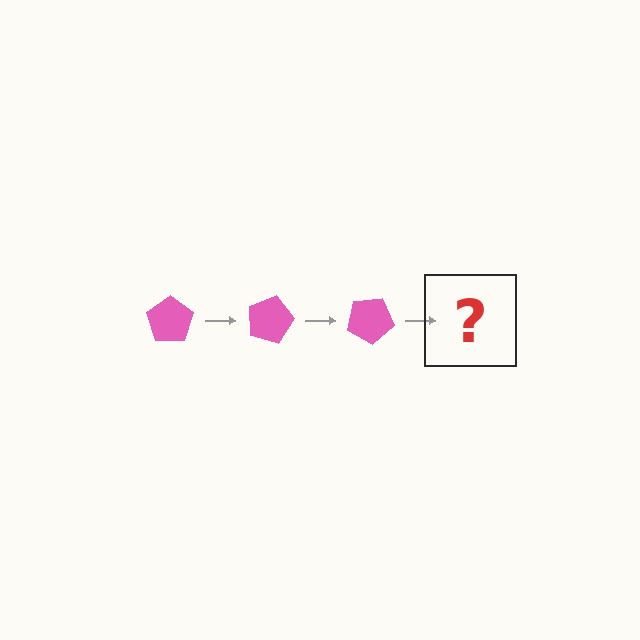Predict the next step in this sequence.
The next step is a pink pentagon rotated 45 degrees.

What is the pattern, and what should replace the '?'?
The pattern is that the pentagon rotates 15 degrees each step. The '?' should be a pink pentagon rotated 45 degrees.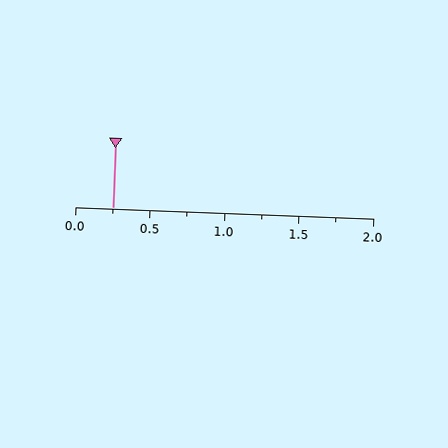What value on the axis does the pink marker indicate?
The marker indicates approximately 0.25.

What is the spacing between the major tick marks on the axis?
The major ticks are spaced 0.5 apart.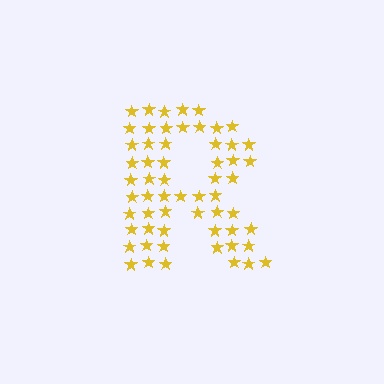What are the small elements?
The small elements are stars.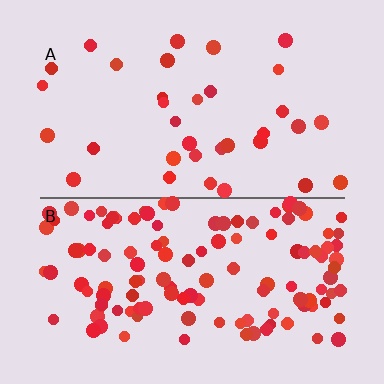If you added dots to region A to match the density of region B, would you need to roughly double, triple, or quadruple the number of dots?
Approximately quadruple.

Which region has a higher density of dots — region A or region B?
B (the bottom).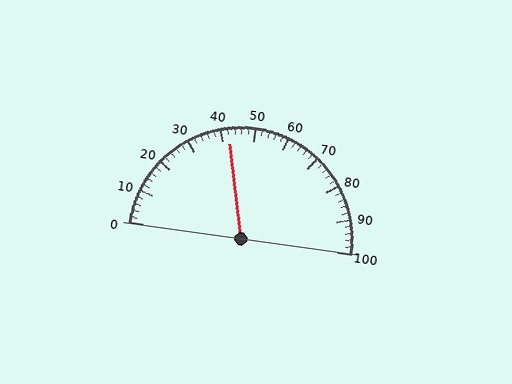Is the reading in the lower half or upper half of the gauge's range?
The reading is in the lower half of the range (0 to 100).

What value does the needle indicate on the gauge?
The needle indicates approximately 42.